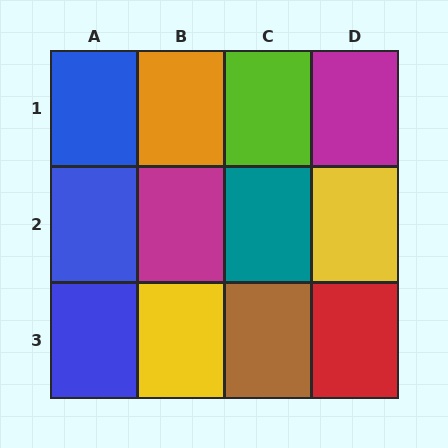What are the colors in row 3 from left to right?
Blue, yellow, brown, red.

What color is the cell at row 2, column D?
Yellow.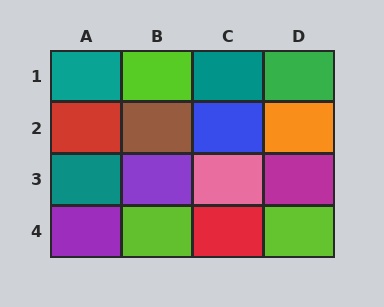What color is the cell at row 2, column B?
Brown.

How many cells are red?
2 cells are red.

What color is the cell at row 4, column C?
Red.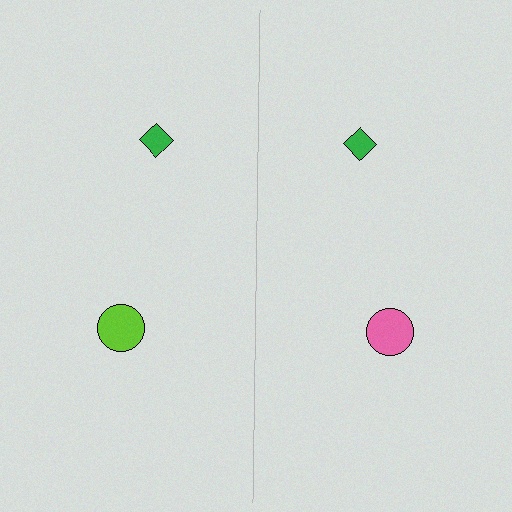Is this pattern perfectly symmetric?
No, the pattern is not perfectly symmetric. The pink circle on the right side breaks the symmetry — its mirror counterpart is lime.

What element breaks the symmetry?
The pink circle on the right side breaks the symmetry — its mirror counterpart is lime.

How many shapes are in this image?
There are 4 shapes in this image.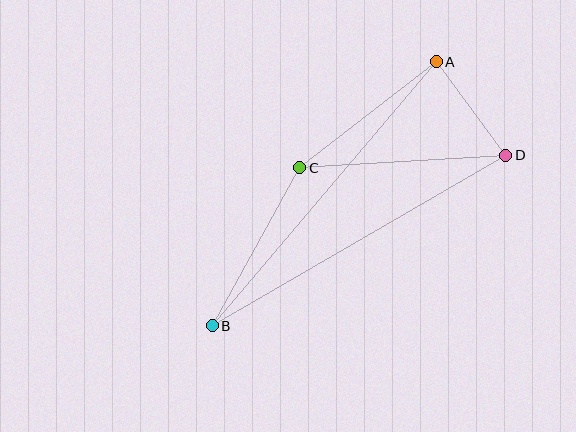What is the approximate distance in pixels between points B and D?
The distance between B and D is approximately 339 pixels.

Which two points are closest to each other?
Points A and D are closest to each other.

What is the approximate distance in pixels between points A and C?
The distance between A and C is approximately 173 pixels.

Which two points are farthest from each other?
Points A and B are farthest from each other.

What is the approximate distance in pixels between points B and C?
The distance between B and C is approximately 181 pixels.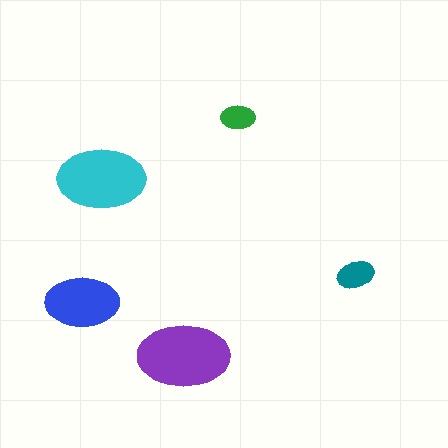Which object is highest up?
The green ellipse is topmost.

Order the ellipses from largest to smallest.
the purple one, the cyan one, the blue one, the teal one, the green one.